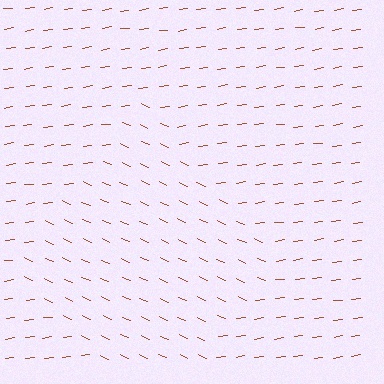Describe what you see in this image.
The image is filled with small brown line segments. A diamond region in the image has lines oriented differently from the surrounding lines, creating a visible texture boundary.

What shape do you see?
I see a diamond.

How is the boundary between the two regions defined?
The boundary is defined purely by a change in line orientation (approximately 32 degrees difference). All lines are the same color and thickness.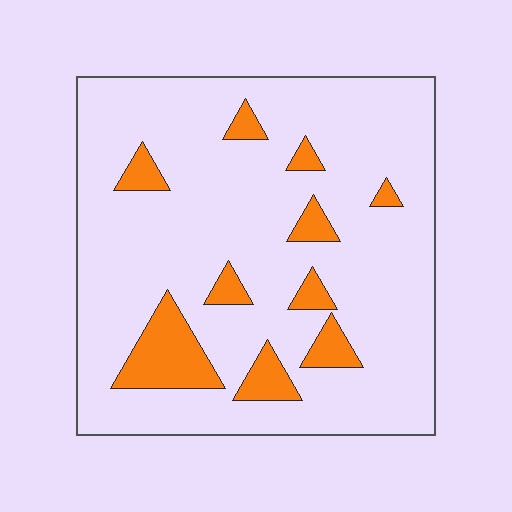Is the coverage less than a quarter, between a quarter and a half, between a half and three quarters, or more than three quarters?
Less than a quarter.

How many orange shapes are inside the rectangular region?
10.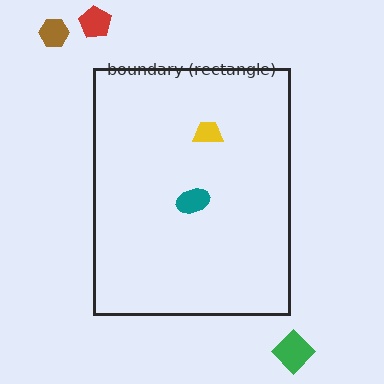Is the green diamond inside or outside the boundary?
Outside.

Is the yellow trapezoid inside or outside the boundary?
Inside.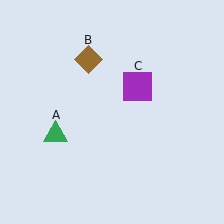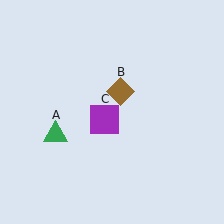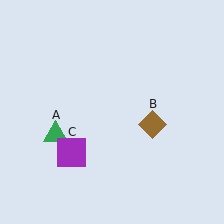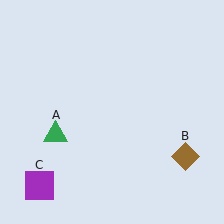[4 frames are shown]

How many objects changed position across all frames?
2 objects changed position: brown diamond (object B), purple square (object C).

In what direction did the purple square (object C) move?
The purple square (object C) moved down and to the left.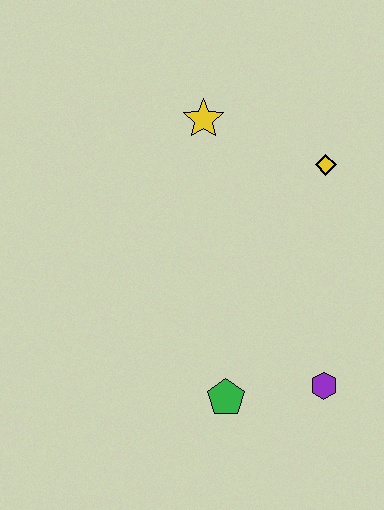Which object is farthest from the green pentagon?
The yellow star is farthest from the green pentagon.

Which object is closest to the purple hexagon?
The green pentagon is closest to the purple hexagon.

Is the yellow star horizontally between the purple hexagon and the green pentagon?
No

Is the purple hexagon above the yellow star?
No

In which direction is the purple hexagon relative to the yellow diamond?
The purple hexagon is below the yellow diamond.